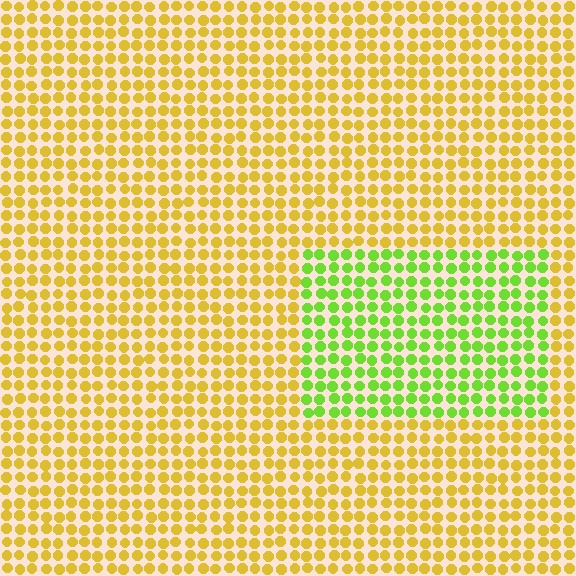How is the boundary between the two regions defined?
The boundary is defined purely by a slight shift in hue (about 49 degrees). Spacing, size, and orientation are identical on both sides.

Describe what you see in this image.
The image is filled with small yellow elements in a uniform arrangement. A rectangle-shaped region is visible where the elements are tinted to a slightly different hue, forming a subtle color boundary.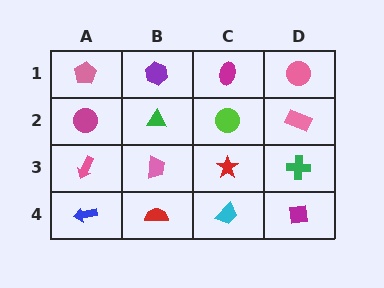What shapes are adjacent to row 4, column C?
A red star (row 3, column C), a red semicircle (row 4, column B), a magenta square (row 4, column D).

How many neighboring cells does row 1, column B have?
3.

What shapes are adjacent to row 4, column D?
A green cross (row 3, column D), a cyan trapezoid (row 4, column C).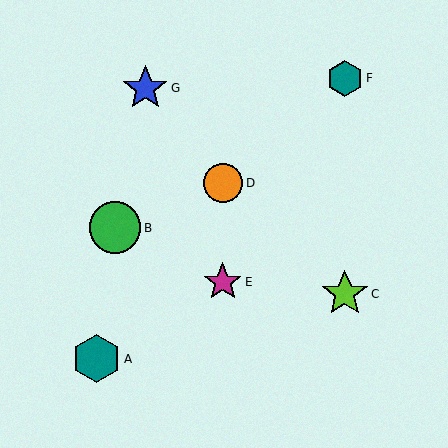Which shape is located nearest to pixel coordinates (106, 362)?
The teal hexagon (labeled A) at (97, 359) is nearest to that location.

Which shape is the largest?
The green circle (labeled B) is the largest.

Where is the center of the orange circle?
The center of the orange circle is at (223, 183).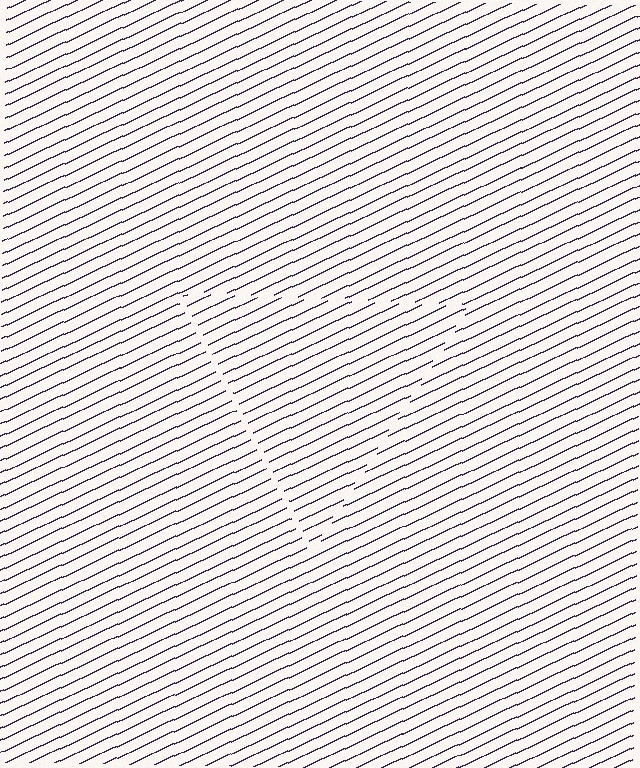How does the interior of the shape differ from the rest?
The interior of the shape contains the same grating, shifted by half a period — the contour is defined by the phase discontinuity where line-ends from the inner and outer gratings abut.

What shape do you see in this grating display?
An illusory triangle. The interior of the shape contains the same grating, shifted by half a period — the contour is defined by the phase discontinuity where line-ends from the inner and outer gratings abut.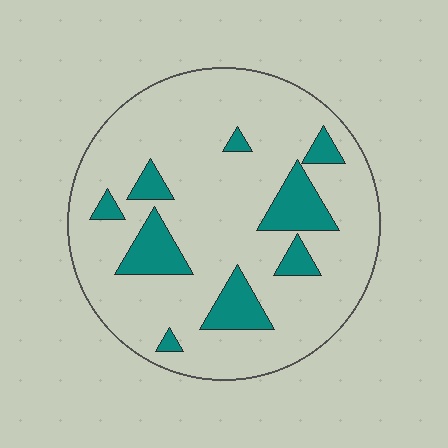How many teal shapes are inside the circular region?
9.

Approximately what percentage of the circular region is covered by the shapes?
Approximately 15%.